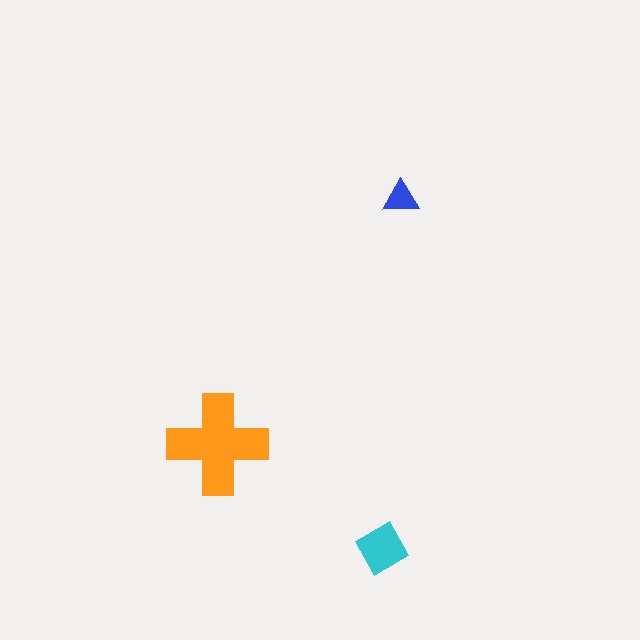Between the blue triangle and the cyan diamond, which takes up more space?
The cyan diamond.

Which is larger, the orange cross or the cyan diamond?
The orange cross.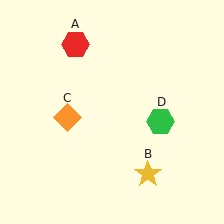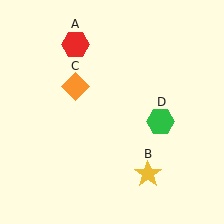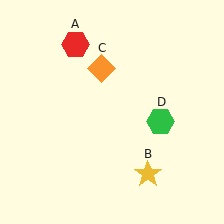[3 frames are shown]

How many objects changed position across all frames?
1 object changed position: orange diamond (object C).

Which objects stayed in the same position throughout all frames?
Red hexagon (object A) and yellow star (object B) and green hexagon (object D) remained stationary.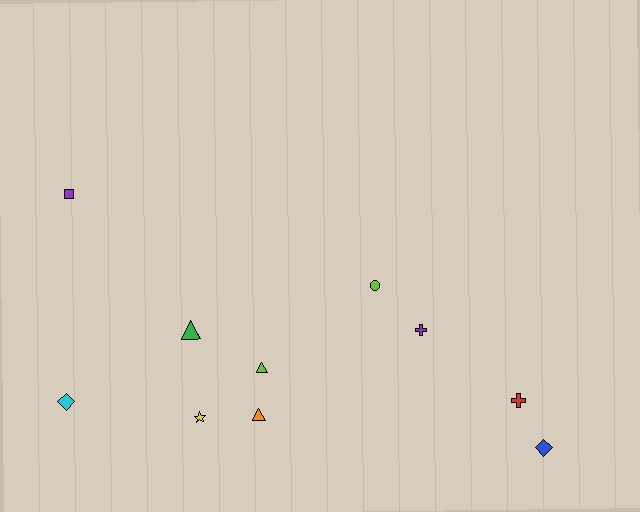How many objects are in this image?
There are 10 objects.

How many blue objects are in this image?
There is 1 blue object.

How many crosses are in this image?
There are 2 crosses.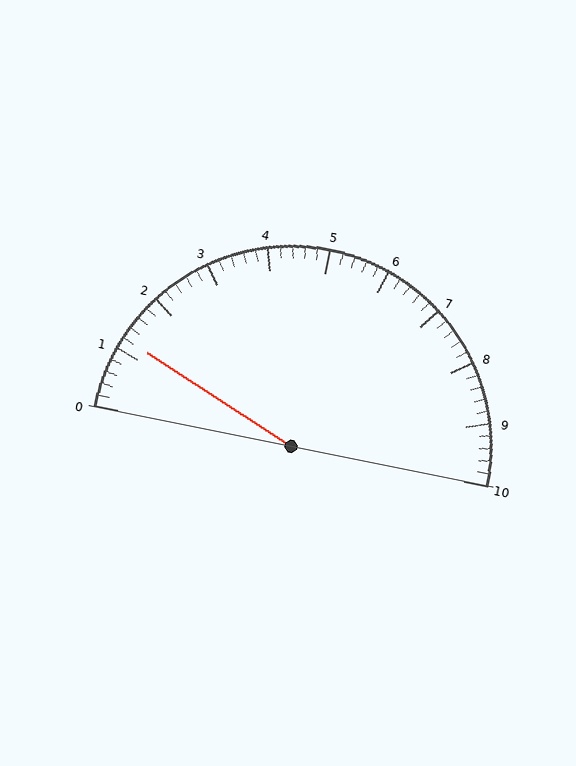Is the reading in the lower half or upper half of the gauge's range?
The reading is in the lower half of the range (0 to 10).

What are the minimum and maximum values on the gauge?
The gauge ranges from 0 to 10.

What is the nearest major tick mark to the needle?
The nearest major tick mark is 1.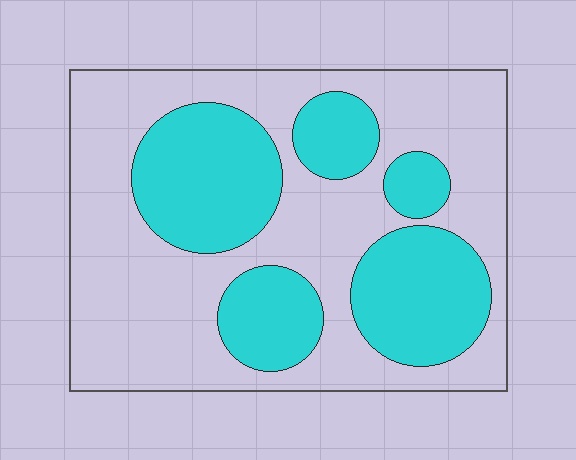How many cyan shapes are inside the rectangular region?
5.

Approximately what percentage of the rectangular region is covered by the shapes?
Approximately 35%.